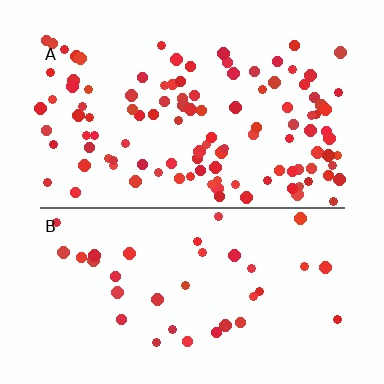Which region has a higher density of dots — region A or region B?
A (the top).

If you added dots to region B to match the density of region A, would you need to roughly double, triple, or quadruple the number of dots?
Approximately triple.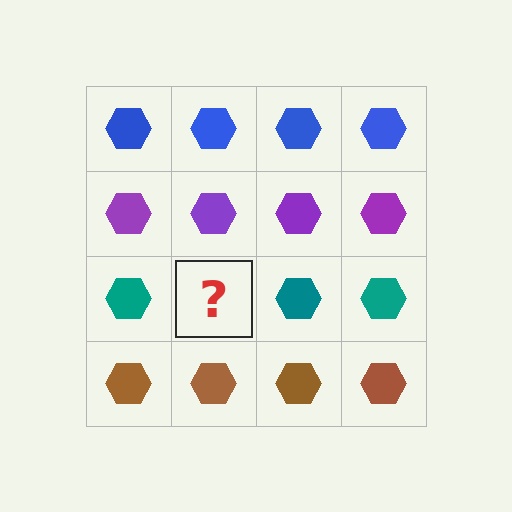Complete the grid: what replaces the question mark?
The question mark should be replaced with a teal hexagon.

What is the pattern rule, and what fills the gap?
The rule is that each row has a consistent color. The gap should be filled with a teal hexagon.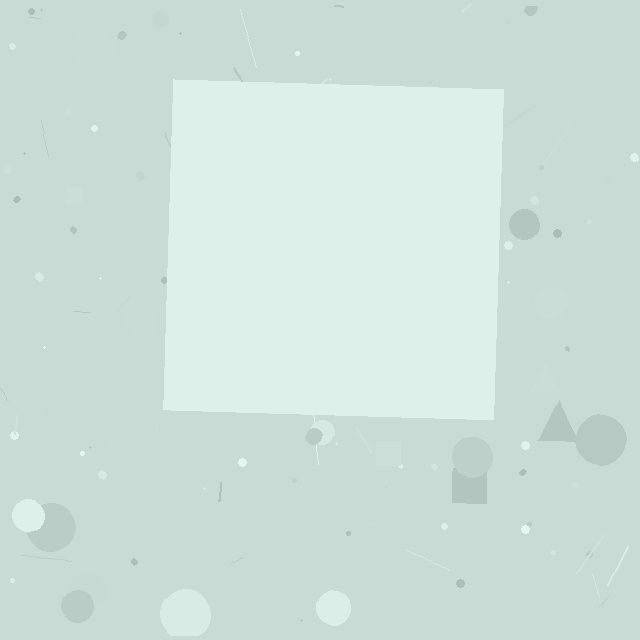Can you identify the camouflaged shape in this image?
The camouflaged shape is a square.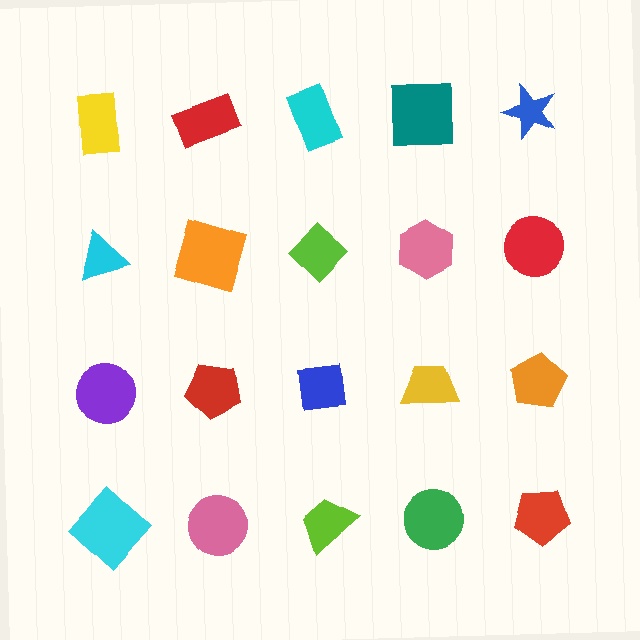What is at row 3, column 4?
A yellow trapezoid.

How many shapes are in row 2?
5 shapes.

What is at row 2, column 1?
A cyan triangle.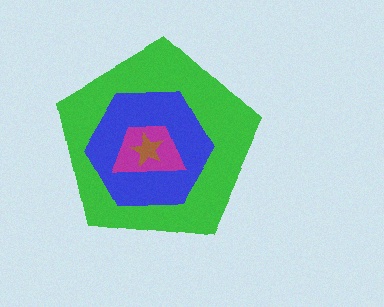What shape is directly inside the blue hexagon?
The magenta trapezoid.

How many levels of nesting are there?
4.